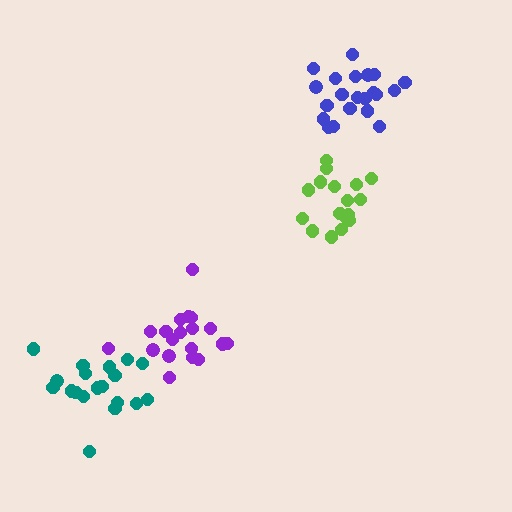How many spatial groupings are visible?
There are 4 spatial groupings.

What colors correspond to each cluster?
The clusters are colored: blue, teal, purple, lime.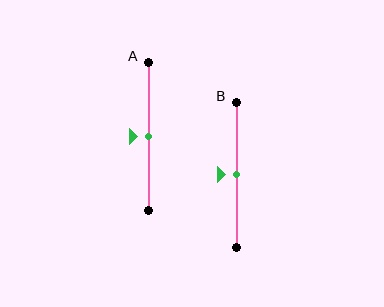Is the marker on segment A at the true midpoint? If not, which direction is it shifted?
Yes, the marker on segment A is at the true midpoint.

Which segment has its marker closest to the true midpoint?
Segment A has its marker closest to the true midpoint.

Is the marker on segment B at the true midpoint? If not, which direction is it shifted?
Yes, the marker on segment B is at the true midpoint.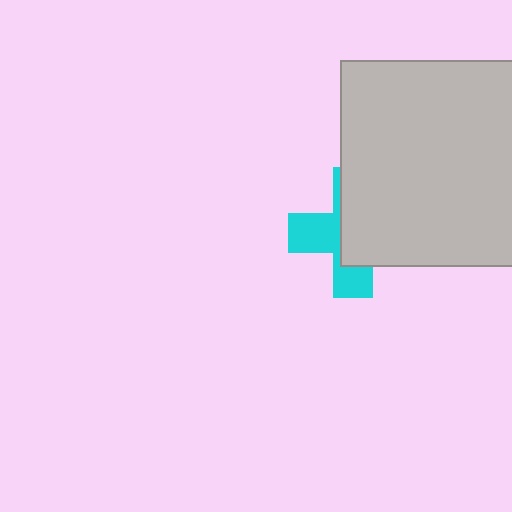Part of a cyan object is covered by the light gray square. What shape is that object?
It is a cross.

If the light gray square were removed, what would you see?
You would see the complete cyan cross.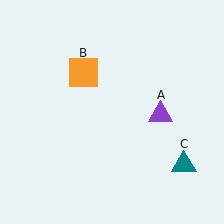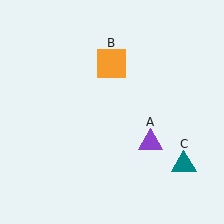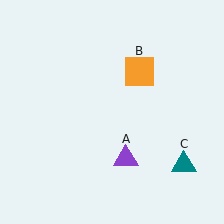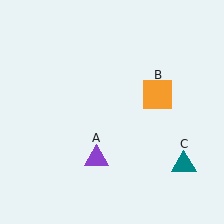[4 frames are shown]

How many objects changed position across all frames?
2 objects changed position: purple triangle (object A), orange square (object B).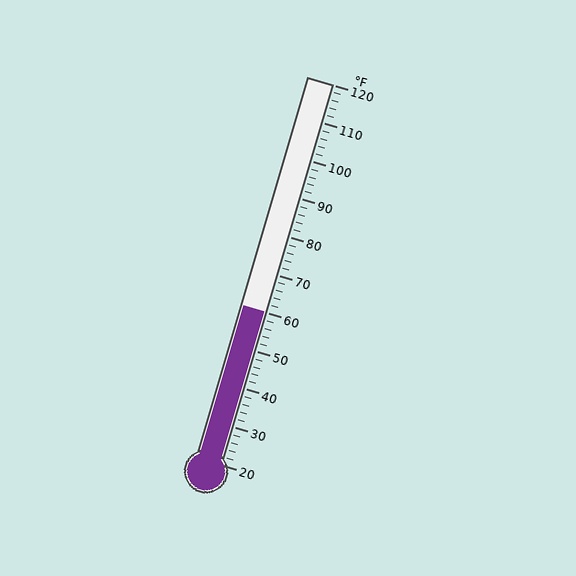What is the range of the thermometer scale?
The thermometer scale ranges from 20°F to 120°F.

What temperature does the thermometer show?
The thermometer shows approximately 60°F.